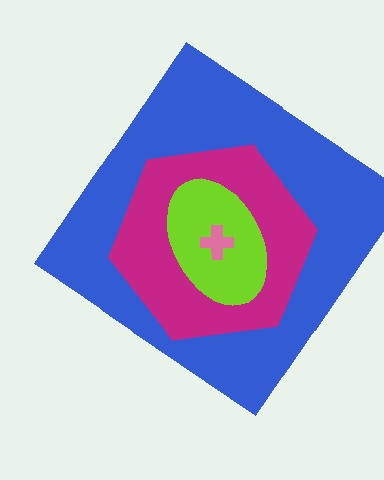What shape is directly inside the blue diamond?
The magenta hexagon.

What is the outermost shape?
The blue diamond.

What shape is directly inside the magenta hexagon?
The lime ellipse.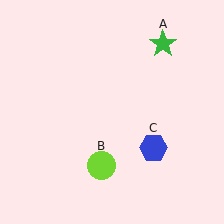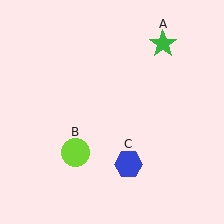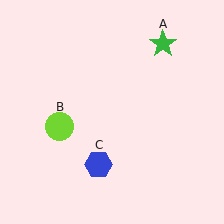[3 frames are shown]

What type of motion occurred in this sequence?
The lime circle (object B), blue hexagon (object C) rotated clockwise around the center of the scene.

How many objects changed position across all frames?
2 objects changed position: lime circle (object B), blue hexagon (object C).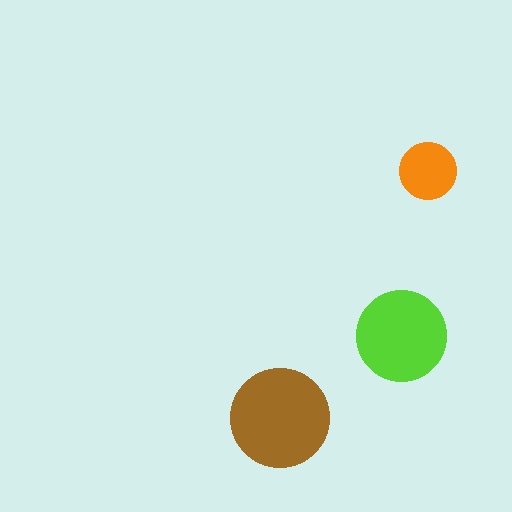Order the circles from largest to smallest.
the brown one, the lime one, the orange one.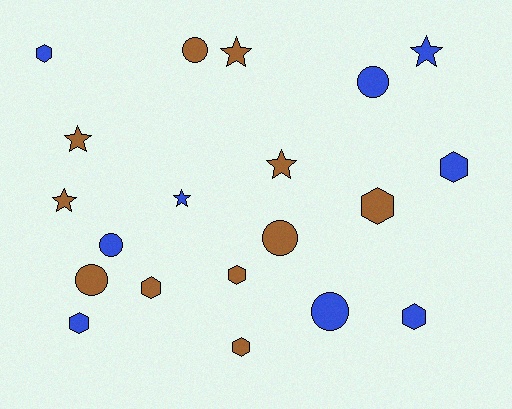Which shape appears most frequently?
Hexagon, with 8 objects.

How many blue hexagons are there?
There are 4 blue hexagons.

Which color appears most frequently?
Brown, with 11 objects.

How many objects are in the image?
There are 20 objects.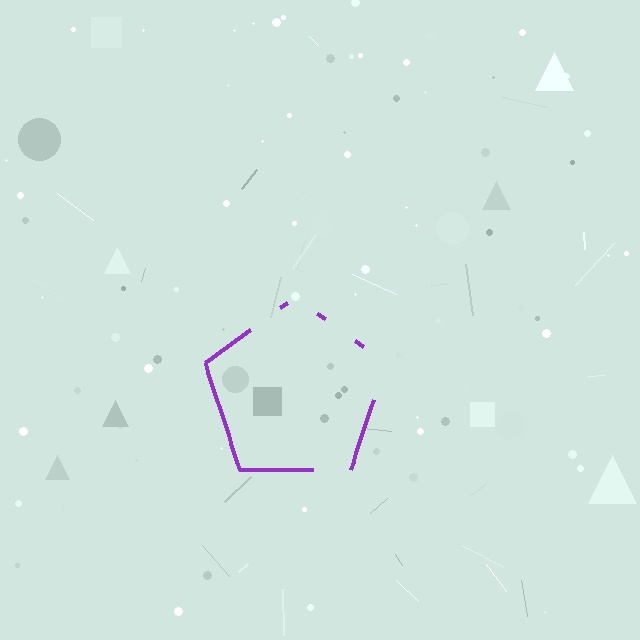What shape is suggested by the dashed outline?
The dashed outline suggests a pentagon.